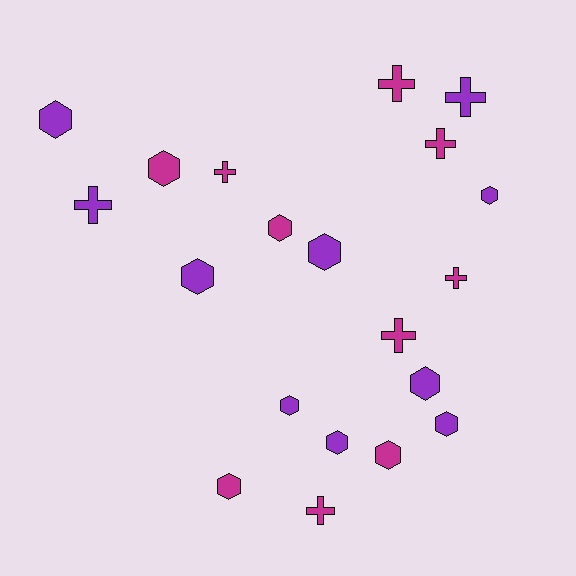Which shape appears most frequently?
Hexagon, with 12 objects.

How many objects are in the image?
There are 20 objects.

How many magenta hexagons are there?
There are 4 magenta hexagons.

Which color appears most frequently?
Magenta, with 10 objects.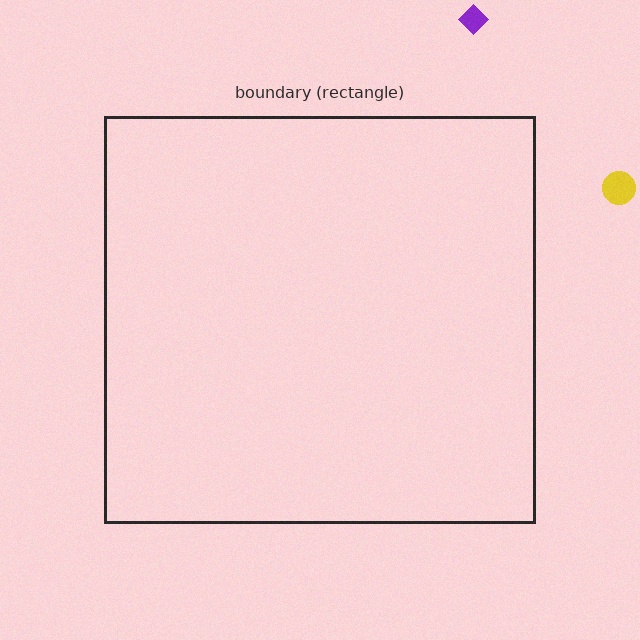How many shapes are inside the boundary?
0 inside, 2 outside.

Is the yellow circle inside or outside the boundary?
Outside.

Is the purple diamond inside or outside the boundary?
Outside.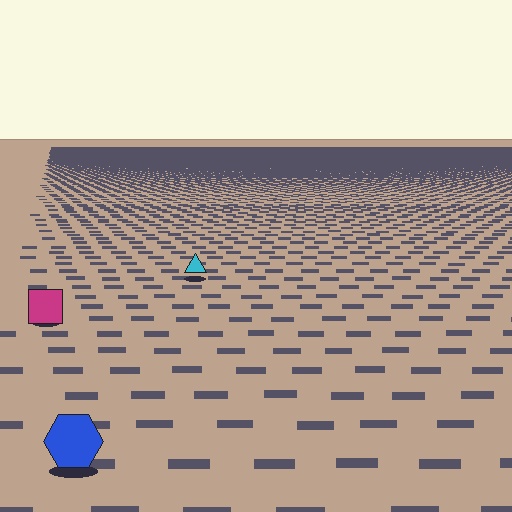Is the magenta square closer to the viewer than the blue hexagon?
No. The blue hexagon is closer — you can tell from the texture gradient: the ground texture is coarser near it.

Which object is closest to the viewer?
The blue hexagon is closest. The texture marks near it are larger and more spread out.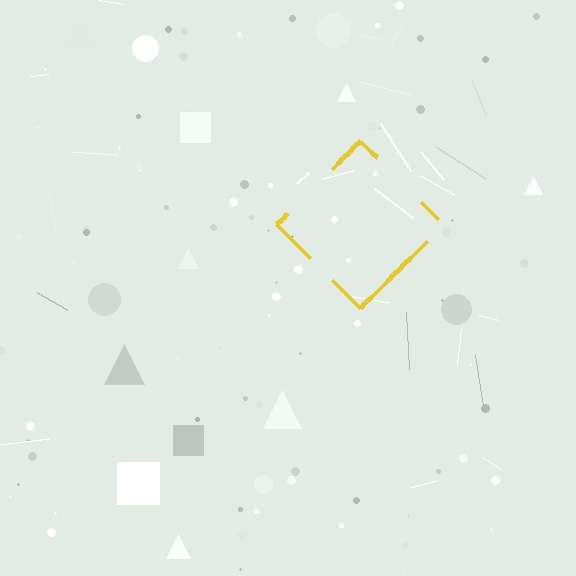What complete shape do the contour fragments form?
The contour fragments form a diamond.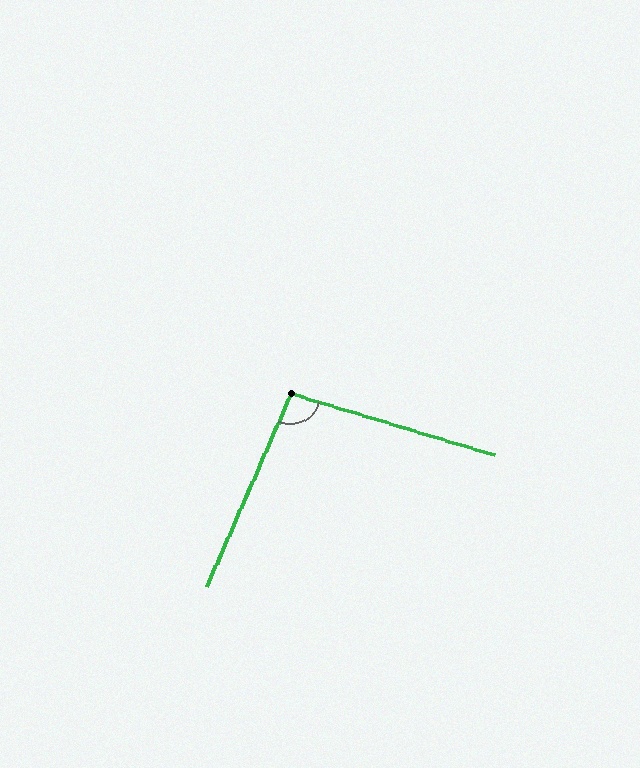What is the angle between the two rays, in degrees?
Approximately 97 degrees.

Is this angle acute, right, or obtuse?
It is obtuse.